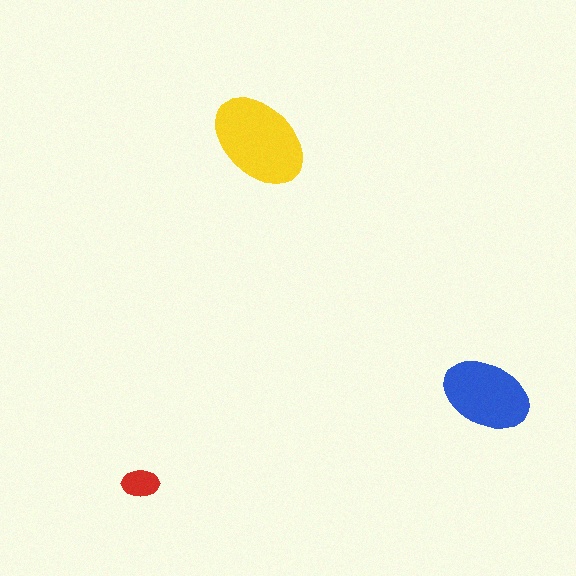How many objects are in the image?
There are 3 objects in the image.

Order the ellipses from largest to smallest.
the yellow one, the blue one, the red one.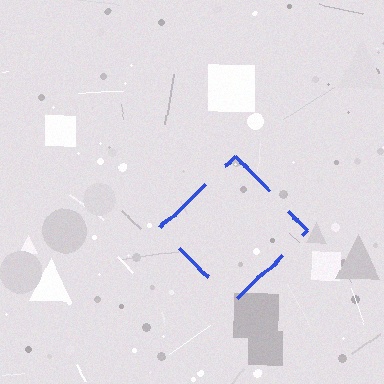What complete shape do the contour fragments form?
The contour fragments form a diamond.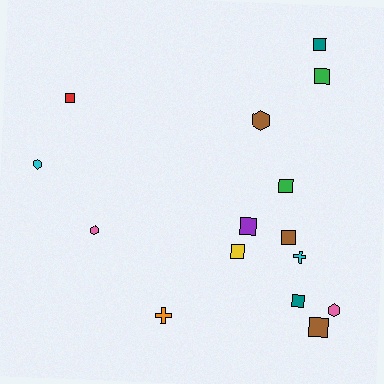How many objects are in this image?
There are 15 objects.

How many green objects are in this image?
There are 2 green objects.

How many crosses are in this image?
There are 2 crosses.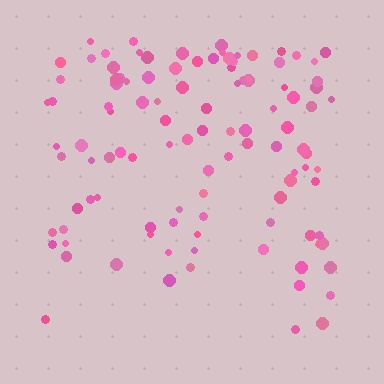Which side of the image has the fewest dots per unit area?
The bottom.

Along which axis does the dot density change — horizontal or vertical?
Vertical.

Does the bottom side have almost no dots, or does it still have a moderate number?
Still a moderate number, just noticeably fewer than the top.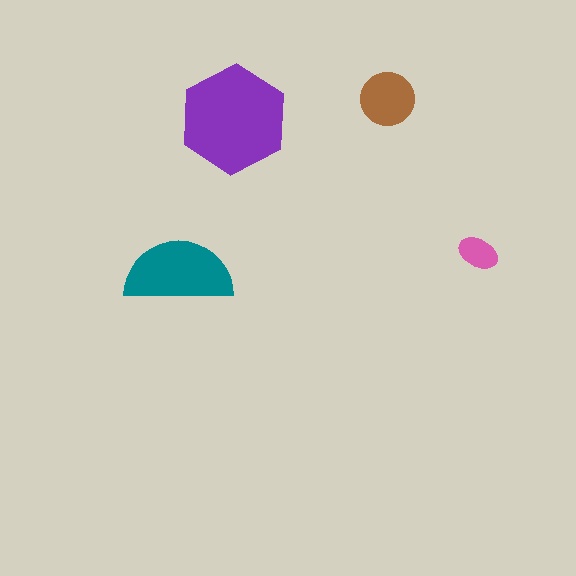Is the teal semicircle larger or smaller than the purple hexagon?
Smaller.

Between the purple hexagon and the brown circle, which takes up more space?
The purple hexagon.